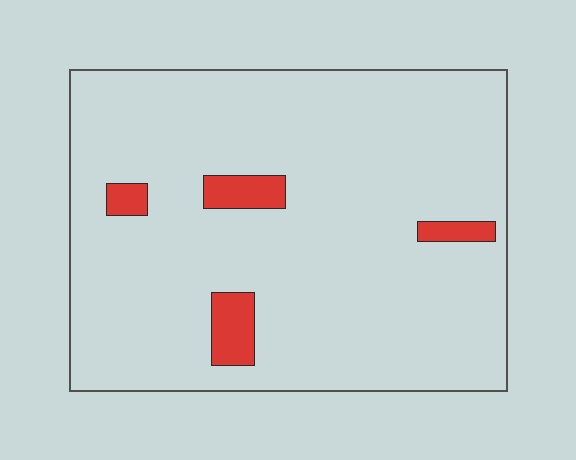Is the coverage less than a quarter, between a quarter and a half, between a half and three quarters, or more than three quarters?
Less than a quarter.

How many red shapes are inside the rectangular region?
4.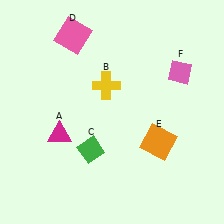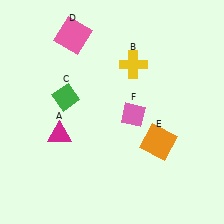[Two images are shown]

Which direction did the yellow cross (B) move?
The yellow cross (B) moved right.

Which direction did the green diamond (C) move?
The green diamond (C) moved up.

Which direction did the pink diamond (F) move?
The pink diamond (F) moved left.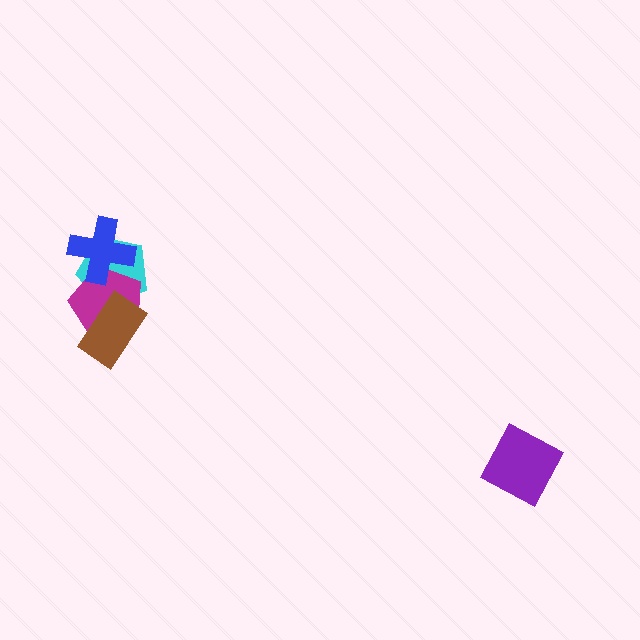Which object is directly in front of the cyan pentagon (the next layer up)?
The magenta pentagon is directly in front of the cyan pentagon.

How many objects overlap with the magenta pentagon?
3 objects overlap with the magenta pentagon.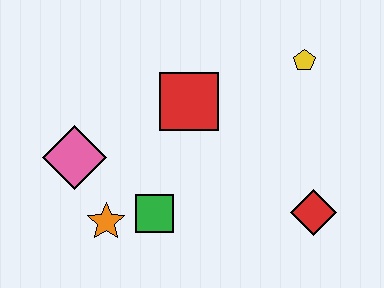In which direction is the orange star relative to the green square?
The orange star is to the left of the green square.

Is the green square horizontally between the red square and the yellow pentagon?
No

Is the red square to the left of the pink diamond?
No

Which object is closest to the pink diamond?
The orange star is closest to the pink diamond.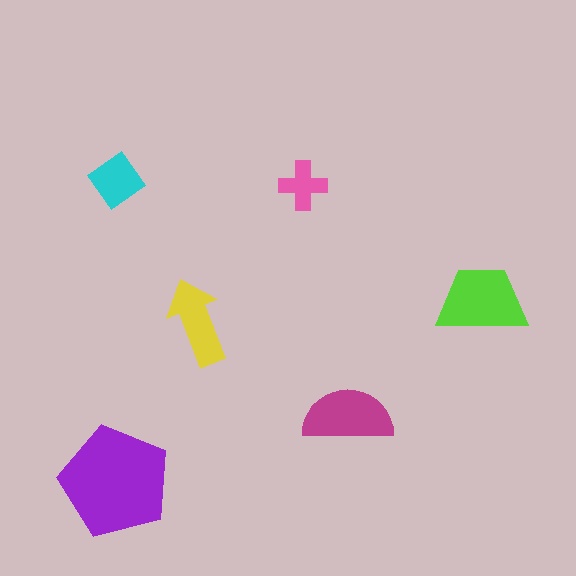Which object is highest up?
The cyan diamond is topmost.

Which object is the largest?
The purple pentagon.